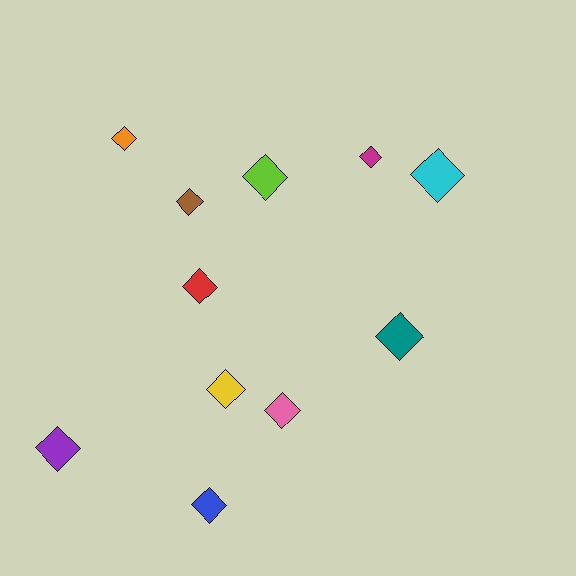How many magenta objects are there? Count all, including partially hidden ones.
There is 1 magenta object.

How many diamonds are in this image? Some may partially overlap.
There are 11 diamonds.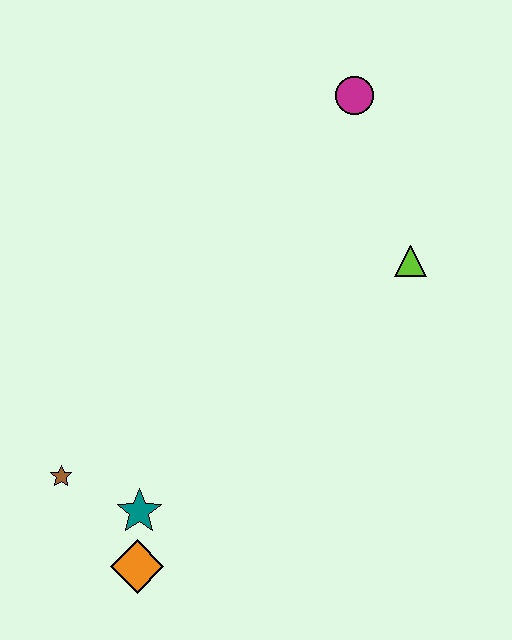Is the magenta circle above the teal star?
Yes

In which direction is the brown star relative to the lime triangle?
The brown star is to the left of the lime triangle.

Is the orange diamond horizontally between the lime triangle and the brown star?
Yes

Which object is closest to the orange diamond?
The teal star is closest to the orange diamond.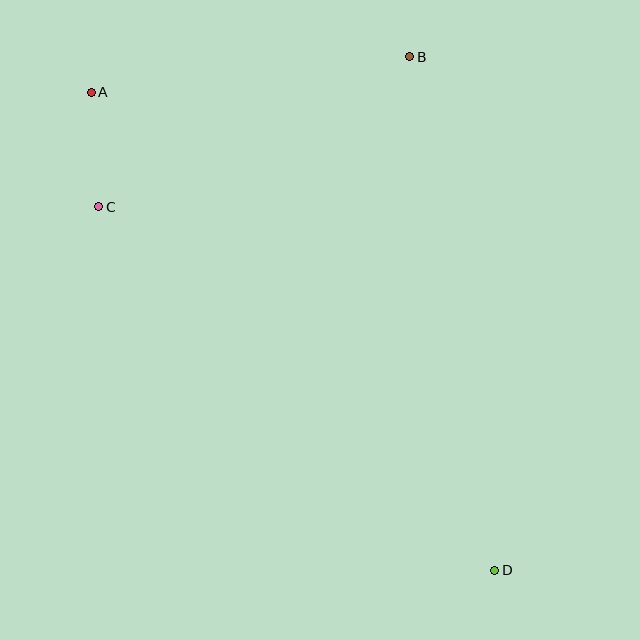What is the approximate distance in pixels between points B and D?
The distance between B and D is approximately 521 pixels.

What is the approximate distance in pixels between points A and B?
The distance between A and B is approximately 321 pixels.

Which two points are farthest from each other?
Points A and D are farthest from each other.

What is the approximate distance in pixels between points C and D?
The distance between C and D is approximately 537 pixels.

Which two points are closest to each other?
Points A and C are closest to each other.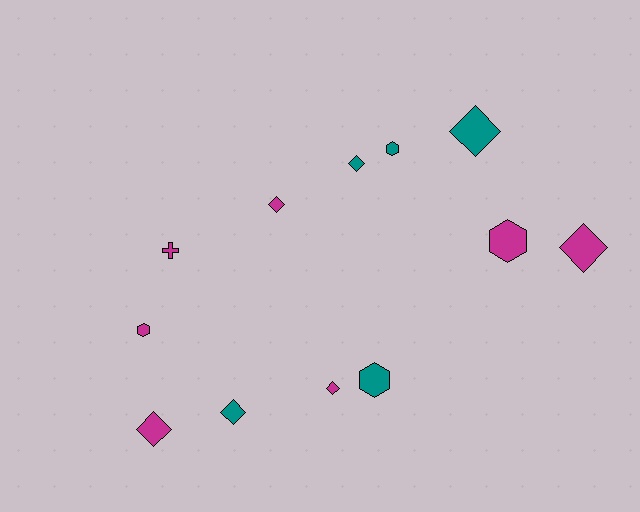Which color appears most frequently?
Magenta, with 7 objects.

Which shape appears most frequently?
Diamond, with 7 objects.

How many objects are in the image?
There are 12 objects.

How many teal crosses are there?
There are no teal crosses.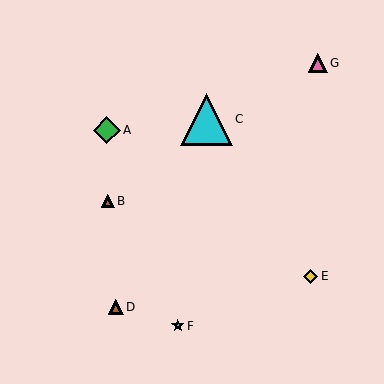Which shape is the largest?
The cyan triangle (labeled C) is the largest.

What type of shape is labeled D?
Shape D is a brown triangle.